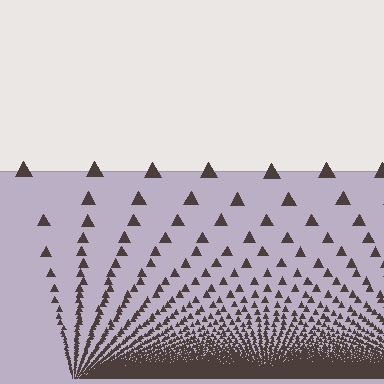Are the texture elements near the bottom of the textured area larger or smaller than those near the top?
Smaller. The gradient is inverted — elements near the bottom are smaller and denser.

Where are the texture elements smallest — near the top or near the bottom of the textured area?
Near the bottom.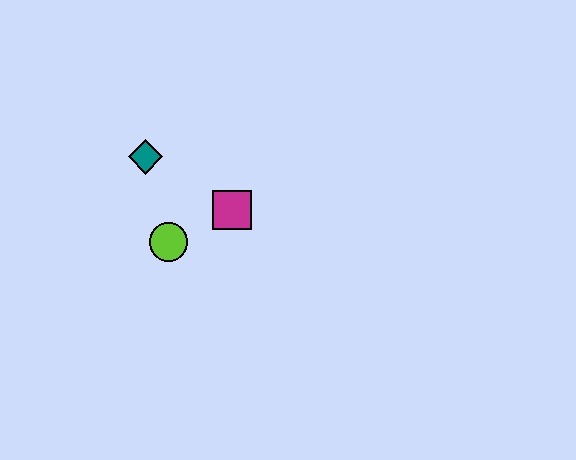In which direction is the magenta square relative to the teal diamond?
The magenta square is to the right of the teal diamond.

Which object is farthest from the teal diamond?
The magenta square is farthest from the teal diamond.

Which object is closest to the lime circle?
The magenta square is closest to the lime circle.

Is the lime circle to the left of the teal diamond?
No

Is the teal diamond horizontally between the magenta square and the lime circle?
No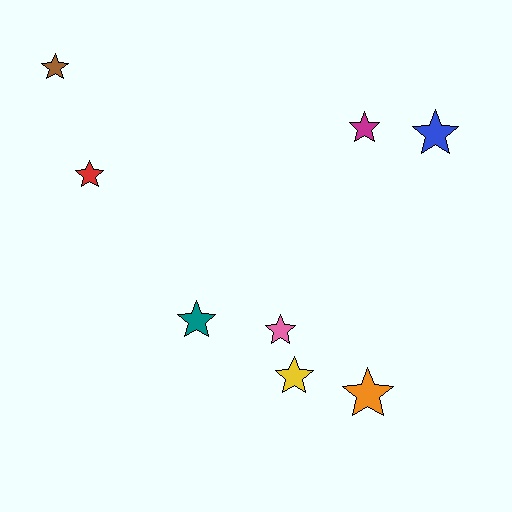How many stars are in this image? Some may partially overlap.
There are 8 stars.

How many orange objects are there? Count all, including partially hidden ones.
There is 1 orange object.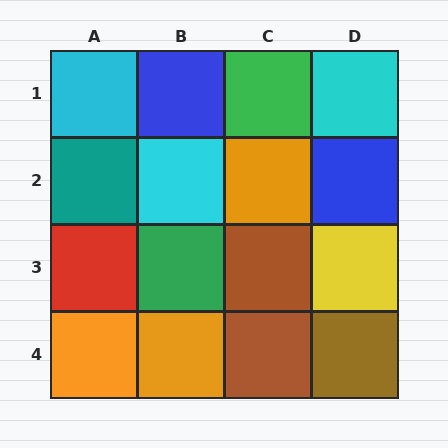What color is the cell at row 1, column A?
Cyan.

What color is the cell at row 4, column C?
Brown.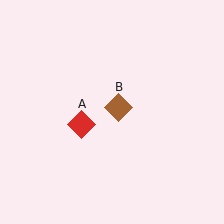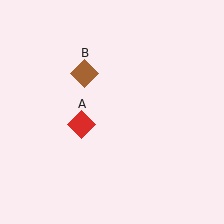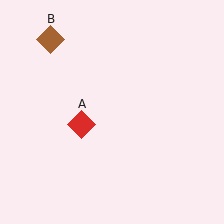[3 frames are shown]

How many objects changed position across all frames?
1 object changed position: brown diamond (object B).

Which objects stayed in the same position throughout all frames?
Red diamond (object A) remained stationary.